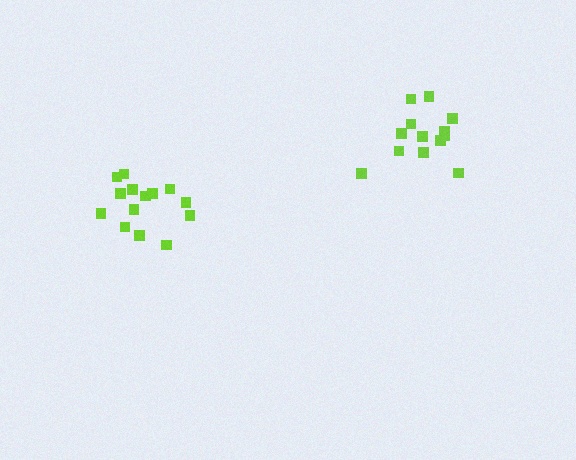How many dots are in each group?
Group 1: 13 dots, Group 2: 14 dots (27 total).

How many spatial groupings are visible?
There are 2 spatial groupings.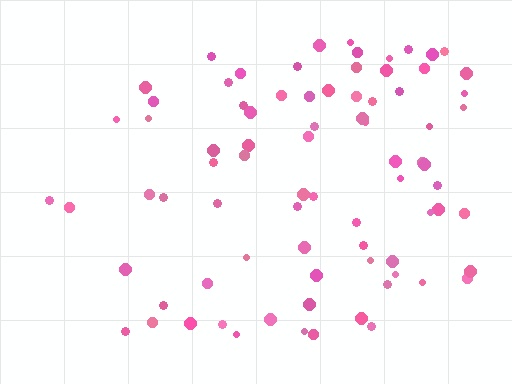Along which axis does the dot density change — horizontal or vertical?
Horizontal.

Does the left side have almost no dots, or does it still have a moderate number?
Still a moderate number, just noticeably fewer than the right.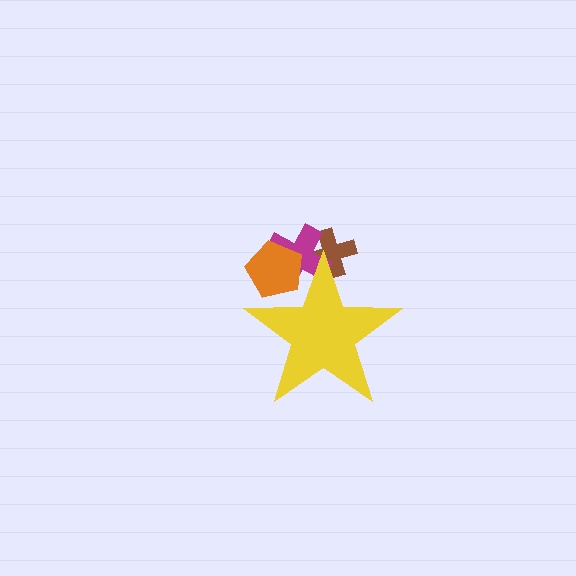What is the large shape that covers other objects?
A yellow star.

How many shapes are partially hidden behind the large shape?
3 shapes are partially hidden.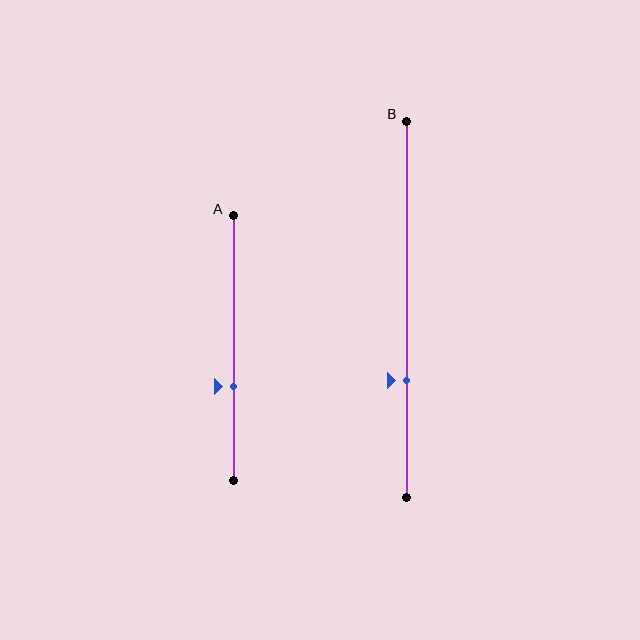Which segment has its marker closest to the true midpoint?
Segment A has its marker closest to the true midpoint.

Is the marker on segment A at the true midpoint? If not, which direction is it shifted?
No, the marker on segment A is shifted downward by about 15% of the segment length.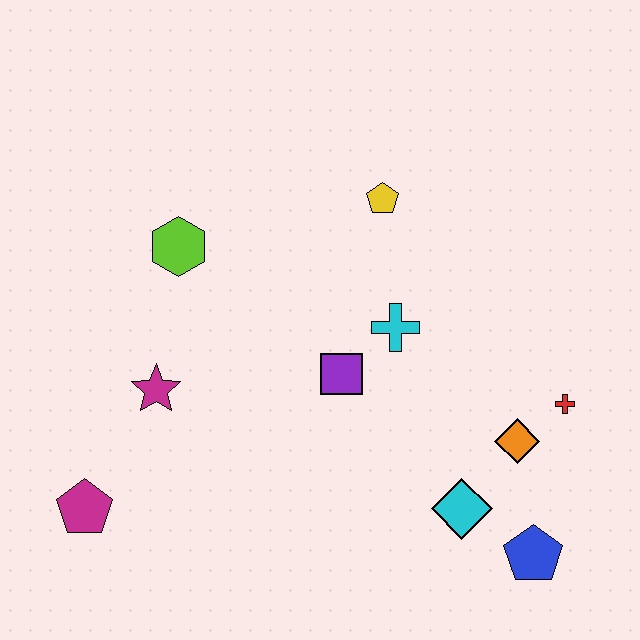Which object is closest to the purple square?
The cyan cross is closest to the purple square.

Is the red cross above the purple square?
No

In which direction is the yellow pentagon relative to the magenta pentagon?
The yellow pentagon is above the magenta pentagon.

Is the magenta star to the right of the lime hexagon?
No